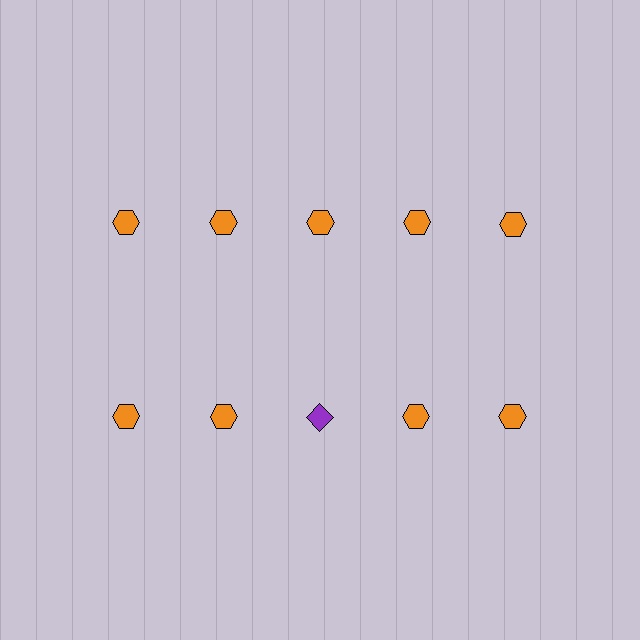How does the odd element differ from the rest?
It differs in both color (purple instead of orange) and shape (diamond instead of hexagon).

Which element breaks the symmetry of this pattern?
The purple diamond in the second row, center column breaks the symmetry. All other shapes are orange hexagons.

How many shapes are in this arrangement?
There are 10 shapes arranged in a grid pattern.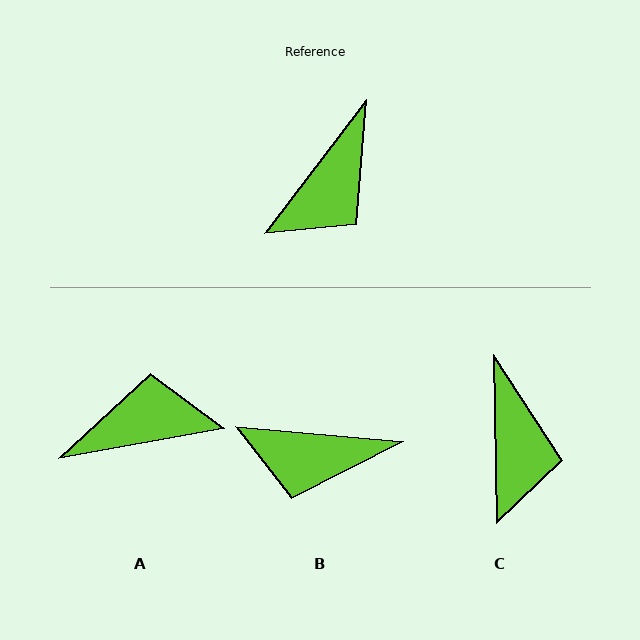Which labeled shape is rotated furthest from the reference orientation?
A, about 138 degrees away.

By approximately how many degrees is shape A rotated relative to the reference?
Approximately 138 degrees counter-clockwise.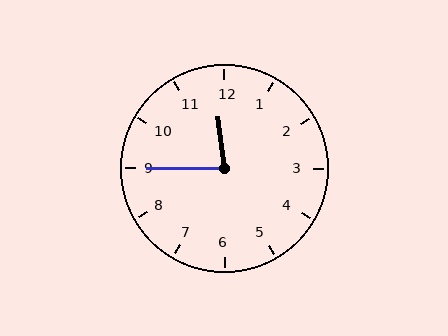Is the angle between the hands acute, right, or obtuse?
It is acute.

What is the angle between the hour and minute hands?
Approximately 82 degrees.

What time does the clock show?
11:45.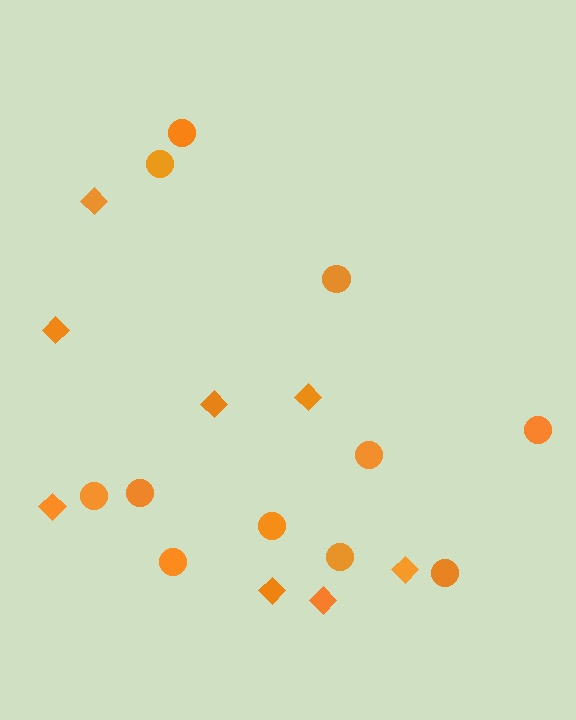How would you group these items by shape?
There are 2 groups: one group of circles (11) and one group of diamonds (8).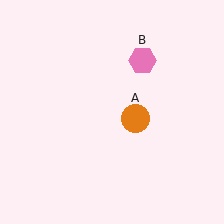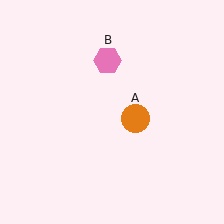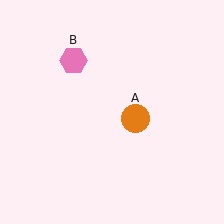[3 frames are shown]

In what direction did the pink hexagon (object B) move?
The pink hexagon (object B) moved left.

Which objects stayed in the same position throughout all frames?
Orange circle (object A) remained stationary.